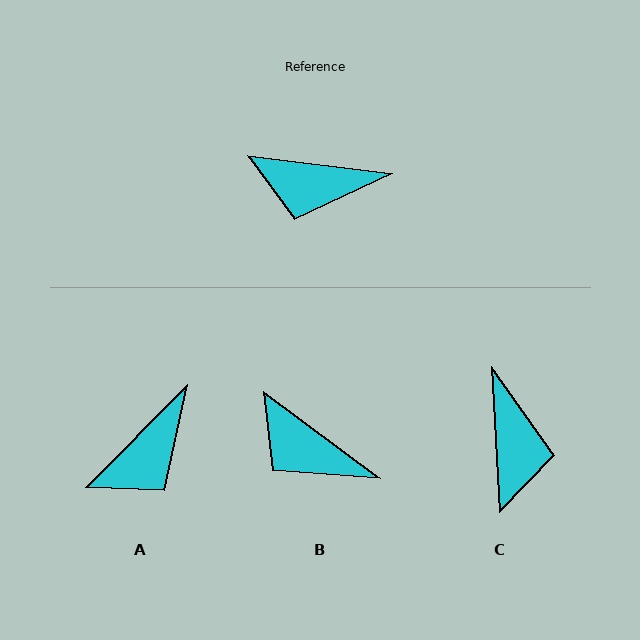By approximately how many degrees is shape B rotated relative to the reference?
Approximately 30 degrees clockwise.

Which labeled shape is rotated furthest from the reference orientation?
C, about 100 degrees away.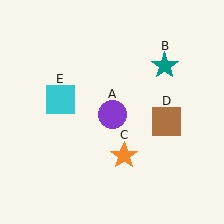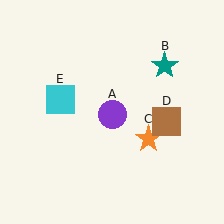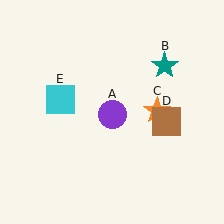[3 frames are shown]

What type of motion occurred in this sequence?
The orange star (object C) rotated counterclockwise around the center of the scene.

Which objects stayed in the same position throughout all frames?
Purple circle (object A) and teal star (object B) and brown square (object D) and cyan square (object E) remained stationary.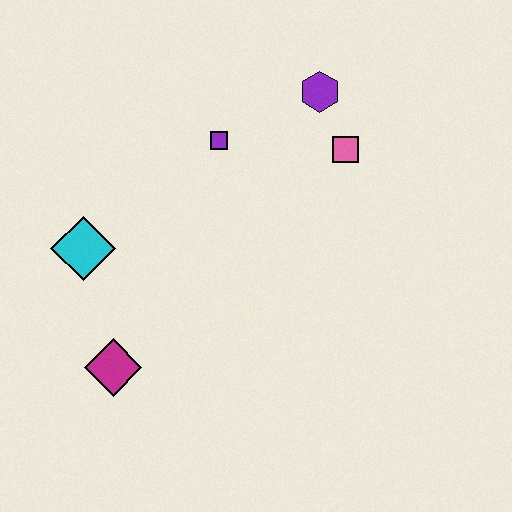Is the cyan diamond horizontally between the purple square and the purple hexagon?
No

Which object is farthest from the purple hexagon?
The magenta diamond is farthest from the purple hexagon.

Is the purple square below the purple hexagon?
Yes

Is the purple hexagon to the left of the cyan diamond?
No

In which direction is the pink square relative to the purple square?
The pink square is to the right of the purple square.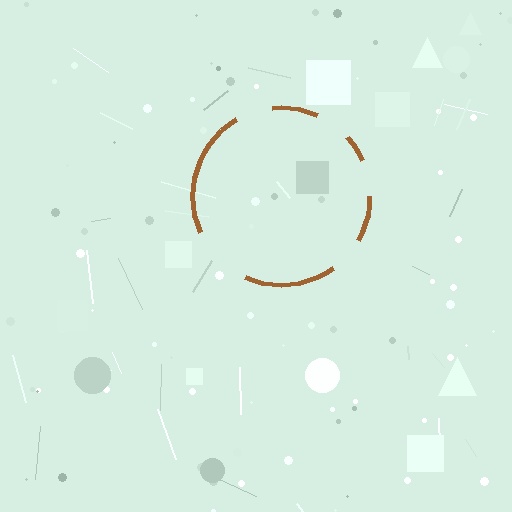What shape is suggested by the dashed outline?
The dashed outline suggests a circle.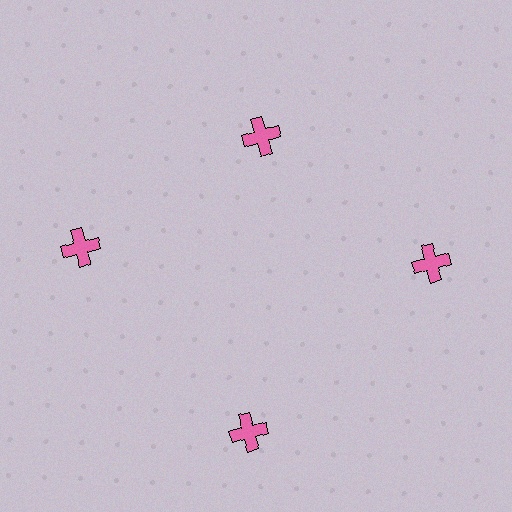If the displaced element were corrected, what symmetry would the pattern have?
It would have 4-fold rotational symmetry — the pattern would map onto itself every 90 degrees.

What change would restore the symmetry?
The symmetry would be restored by moving it outward, back onto the ring so that all 4 crosses sit at equal angles and equal distance from the center.